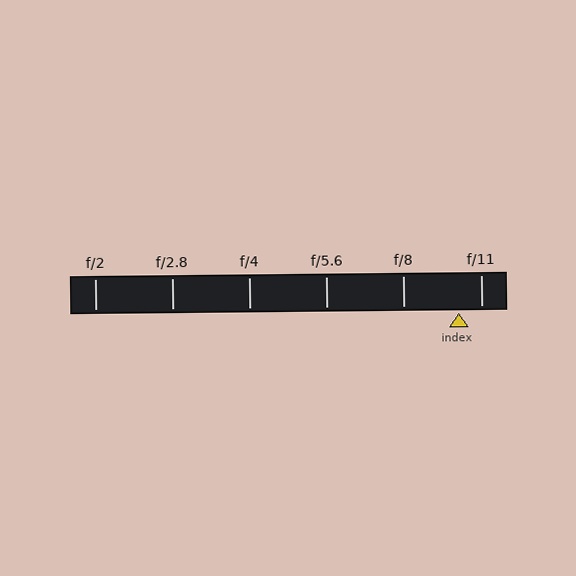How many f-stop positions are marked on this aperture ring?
There are 6 f-stop positions marked.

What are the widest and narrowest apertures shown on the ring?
The widest aperture shown is f/2 and the narrowest is f/11.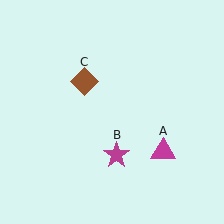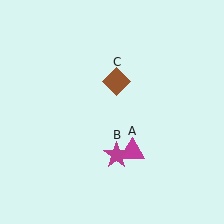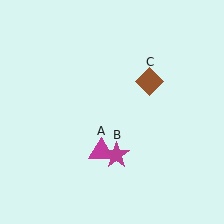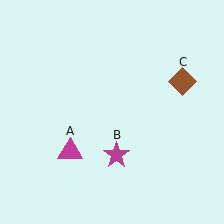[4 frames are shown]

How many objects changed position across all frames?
2 objects changed position: magenta triangle (object A), brown diamond (object C).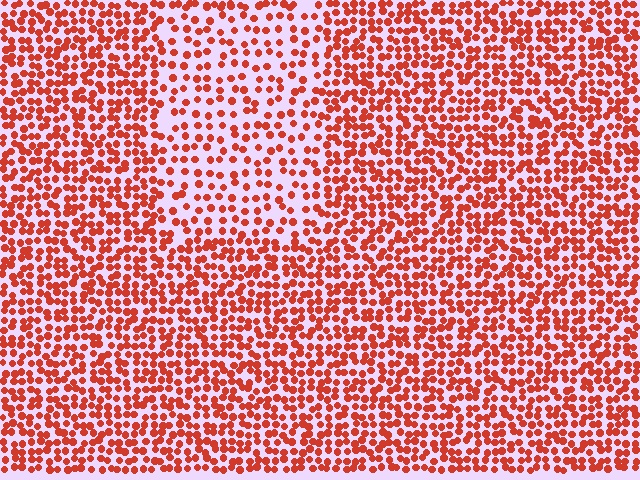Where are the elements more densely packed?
The elements are more densely packed outside the rectangle boundary.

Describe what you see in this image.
The image contains small red elements arranged at two different densities. A rectangle-shaped region is visible where the elements are less densely packed than the surrounding area.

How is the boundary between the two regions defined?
The boundary is defined by a change in element density (approximately 1.9x ratio). All elements are the same color, size, and shape.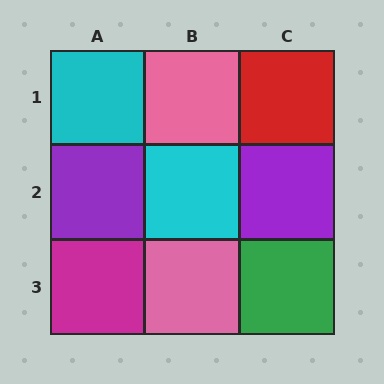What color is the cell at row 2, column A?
Purple.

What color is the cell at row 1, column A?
Cyan.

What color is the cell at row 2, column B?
Cyan.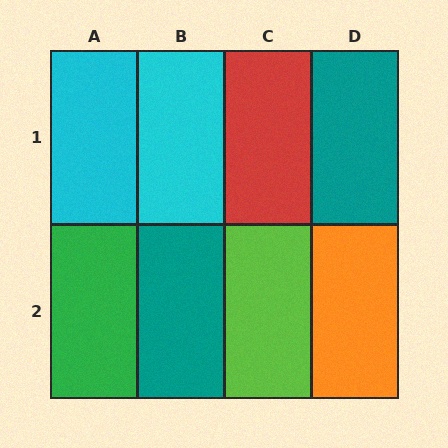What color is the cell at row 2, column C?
Lime.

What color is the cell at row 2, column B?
Teal.